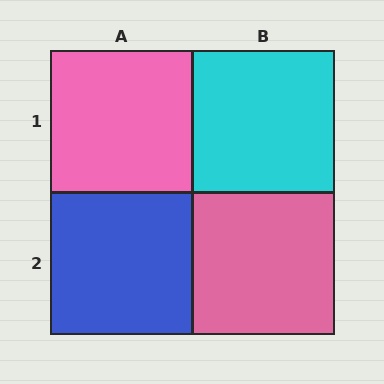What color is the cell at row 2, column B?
Pink.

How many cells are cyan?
1 cell is cyan.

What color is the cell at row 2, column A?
Blue.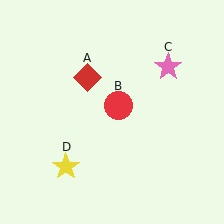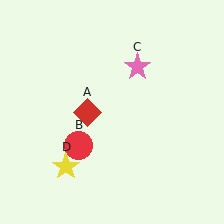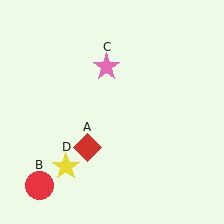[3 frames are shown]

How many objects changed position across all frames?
3 objects changed position: red diamond (object A), red circle (object B), pink star (object C).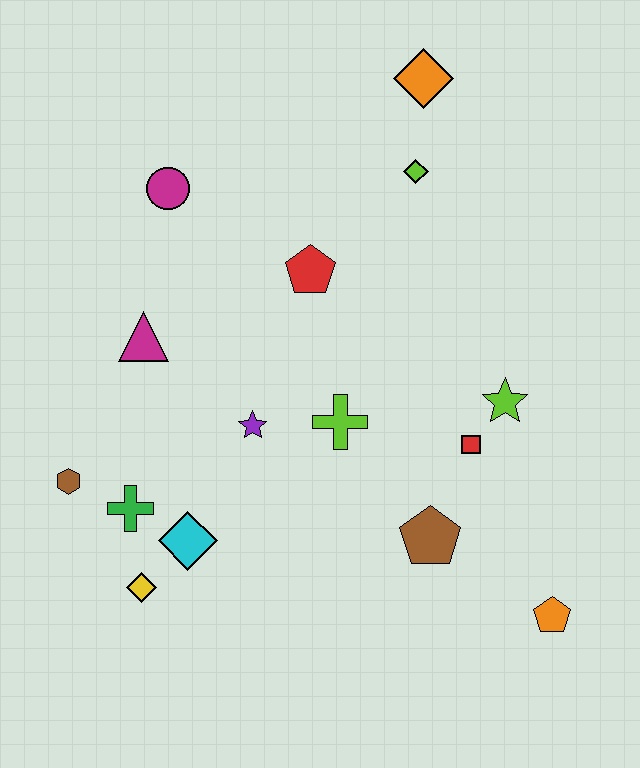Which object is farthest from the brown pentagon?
The orange diamond is farthest from the brown pentagon.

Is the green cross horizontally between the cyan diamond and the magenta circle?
No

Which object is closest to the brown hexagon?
The green cross is closest to the brown hexagon.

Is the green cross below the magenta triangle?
Yes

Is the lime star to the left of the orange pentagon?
Yes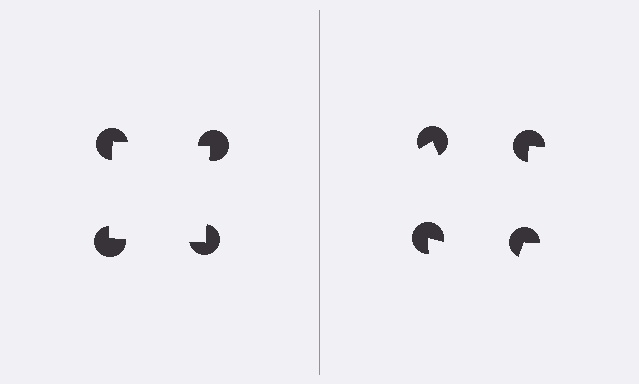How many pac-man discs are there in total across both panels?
8 — 4 on each side.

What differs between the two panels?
The pac-man discs are positioned identically on both sides; only the wedge orientations differ. On the left they align to a square; on the right they are misaligned.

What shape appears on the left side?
An illusory square.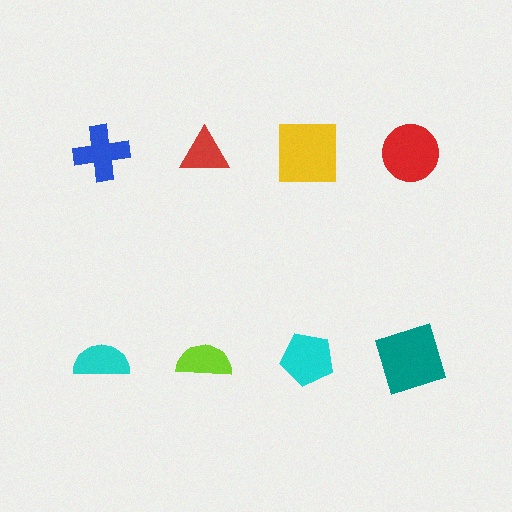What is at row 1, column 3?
A yellow square.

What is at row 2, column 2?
A lime semicircle.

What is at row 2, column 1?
A cyan semicircle.